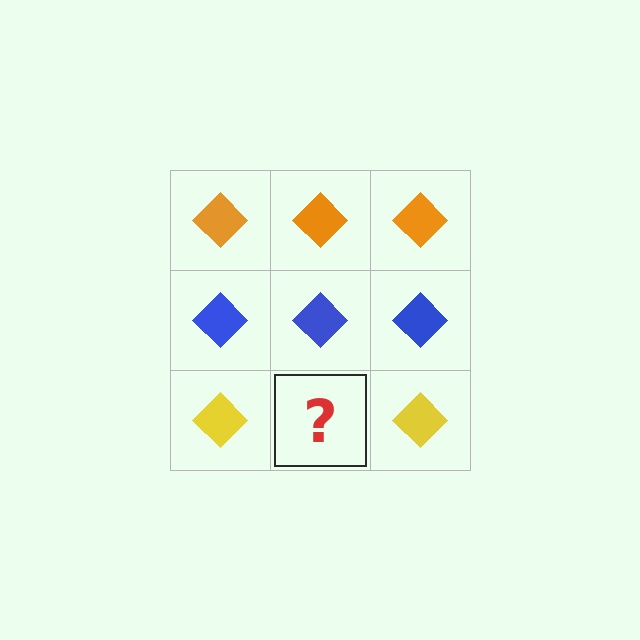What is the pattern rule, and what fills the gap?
The rule is that each row has a consistent color. The gap should be filled with a yellow diamond.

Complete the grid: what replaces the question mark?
The question mark should be replaced with a yellow diamond.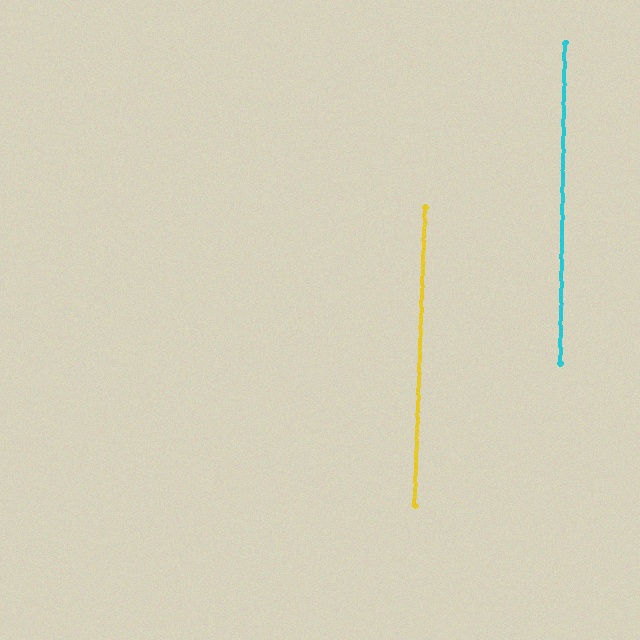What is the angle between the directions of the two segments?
Approximately 1 degree.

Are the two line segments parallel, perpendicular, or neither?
Parallel — their directions differ by only 1.2°.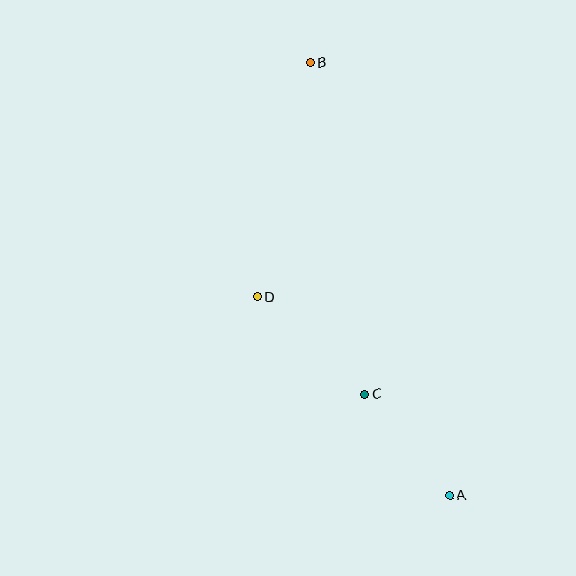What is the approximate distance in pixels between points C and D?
The distance between C and D is approximately 145 pixels.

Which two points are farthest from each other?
Points A and B are farthest from each other.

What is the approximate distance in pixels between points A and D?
The distance between A and D is approximately 276 pixels.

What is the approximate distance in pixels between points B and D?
The distance between B and D is approximately 240 pixels.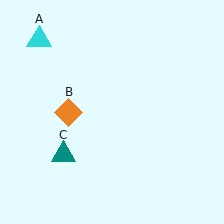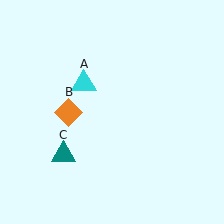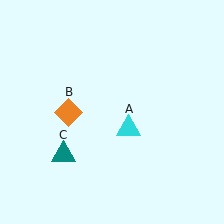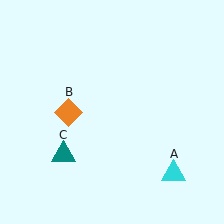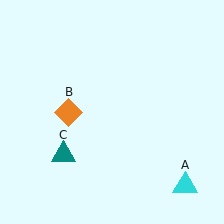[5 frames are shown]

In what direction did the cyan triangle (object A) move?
The cyan triangle (object A) moved down and to the right.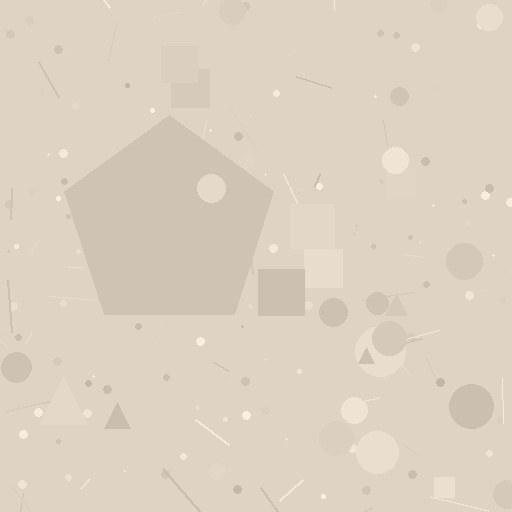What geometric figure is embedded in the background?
A pentagon is embedded in the background.